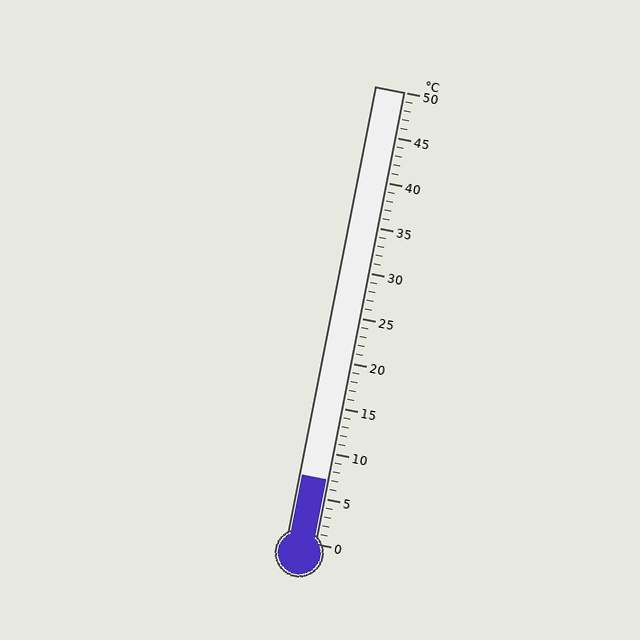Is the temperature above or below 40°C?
The temperature is below 40°C.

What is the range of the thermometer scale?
The thermometer scale ranges from 0°C to 50°C.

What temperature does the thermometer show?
The thermometer shows approximately 7°C.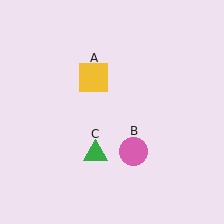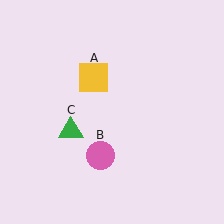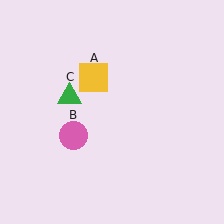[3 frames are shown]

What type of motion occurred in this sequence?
The pink circle (object B), green triangle (object C) rotated clockwise around the center of the scene.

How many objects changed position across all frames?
2 objects changed position: pink circle (object B), green triangle (object C).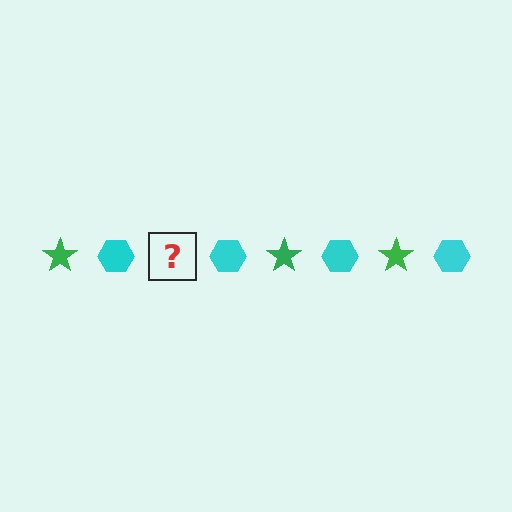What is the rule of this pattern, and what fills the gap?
The rule is that the pattern alternates between green star and cyan hexagon. The gap should be filled with a green star.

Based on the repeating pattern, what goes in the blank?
The blank should be a green star.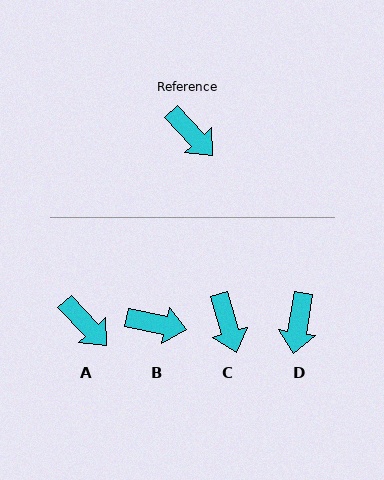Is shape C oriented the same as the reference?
No, it is off by about 27 degrees.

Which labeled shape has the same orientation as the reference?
A.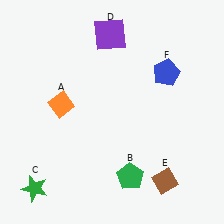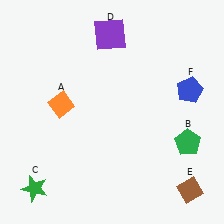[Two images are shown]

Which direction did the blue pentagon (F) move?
The blue pentagon (F) moved right.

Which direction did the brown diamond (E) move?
The brown diamond (E) moved right.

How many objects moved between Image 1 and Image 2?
3 objects moved between the two images.